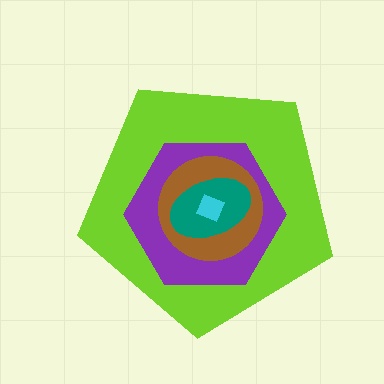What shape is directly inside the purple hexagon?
The brown circle.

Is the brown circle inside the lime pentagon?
Yes.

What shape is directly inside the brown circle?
The teal ellipse.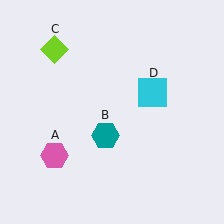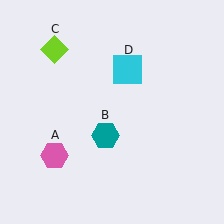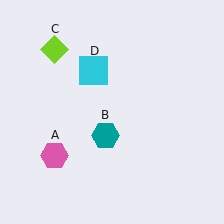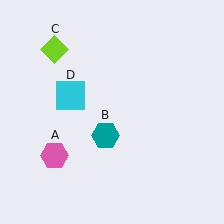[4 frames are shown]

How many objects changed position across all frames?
1 object changed position: cyan square (object D).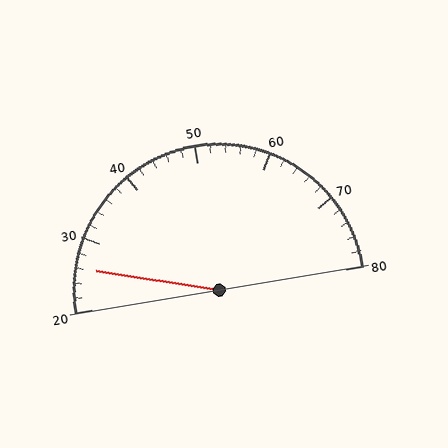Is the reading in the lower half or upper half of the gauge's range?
The reading is in the lower half of the range (20 to 80).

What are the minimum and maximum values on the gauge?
The gauge ranges from 20 to 80.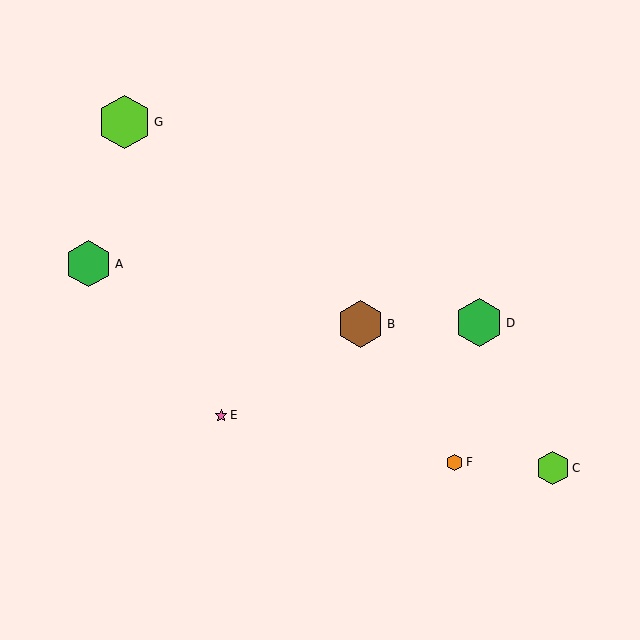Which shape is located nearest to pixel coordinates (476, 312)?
The green hexagon (labeled D) at (479, 323) is nearest to that location.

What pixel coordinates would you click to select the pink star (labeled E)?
Click at (221, 415) to select the pink star E.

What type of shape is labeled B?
Shape B is a brown hexagon.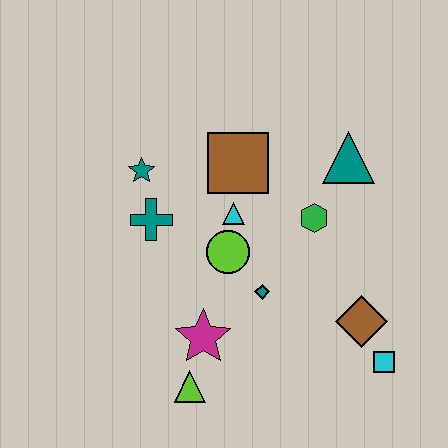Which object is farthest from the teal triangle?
The lime triangle is farthest from the teal triangle.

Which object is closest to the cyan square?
The brown diamond is closest to the cyan square.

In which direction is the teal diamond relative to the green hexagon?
The teal diamond is below the green hexagon.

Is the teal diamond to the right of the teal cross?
Yes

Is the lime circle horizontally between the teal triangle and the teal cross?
Yes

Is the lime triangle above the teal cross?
No